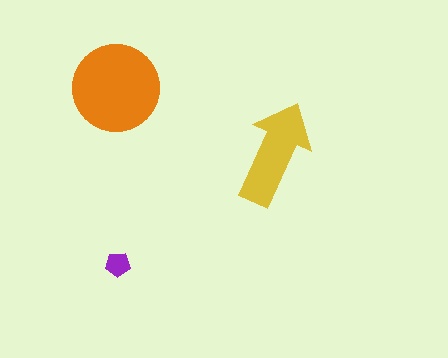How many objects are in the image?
There are 3 objects in the image.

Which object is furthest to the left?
The orange circle is leftmost.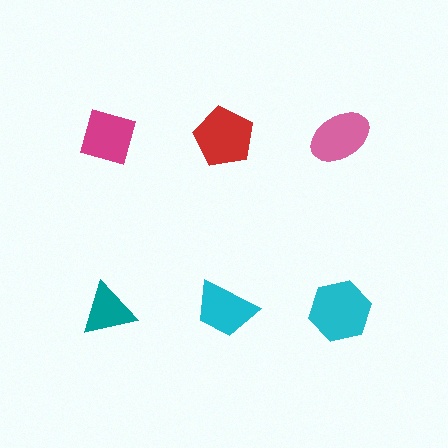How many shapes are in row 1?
3 shapes.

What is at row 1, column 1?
A magenta diamond.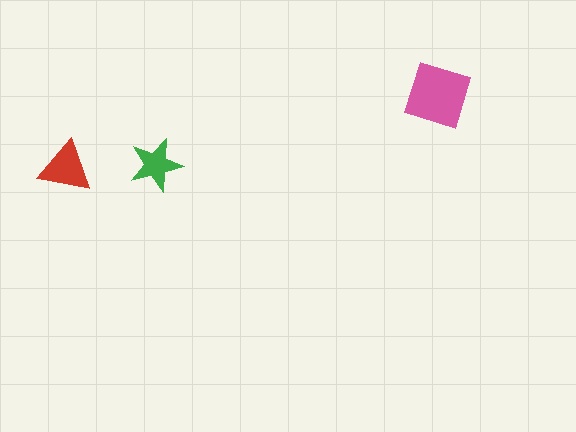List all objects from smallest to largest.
The green star, the red triangle, the pink diamond.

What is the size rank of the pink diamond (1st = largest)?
1st.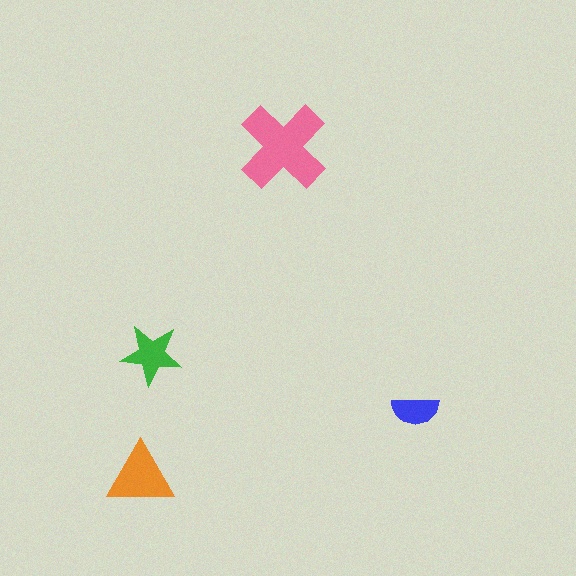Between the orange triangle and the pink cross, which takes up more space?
The pink cross.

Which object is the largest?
The pink cross.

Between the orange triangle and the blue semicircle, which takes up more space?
The orange triangle.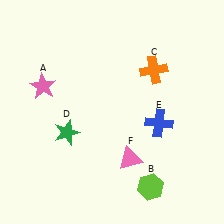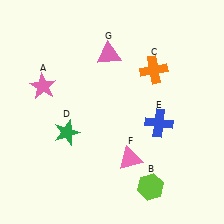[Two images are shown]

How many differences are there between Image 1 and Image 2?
There is 1 difference between the two images.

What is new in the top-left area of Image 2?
A pink triangle (G) was added in the top-left area of Image 2.